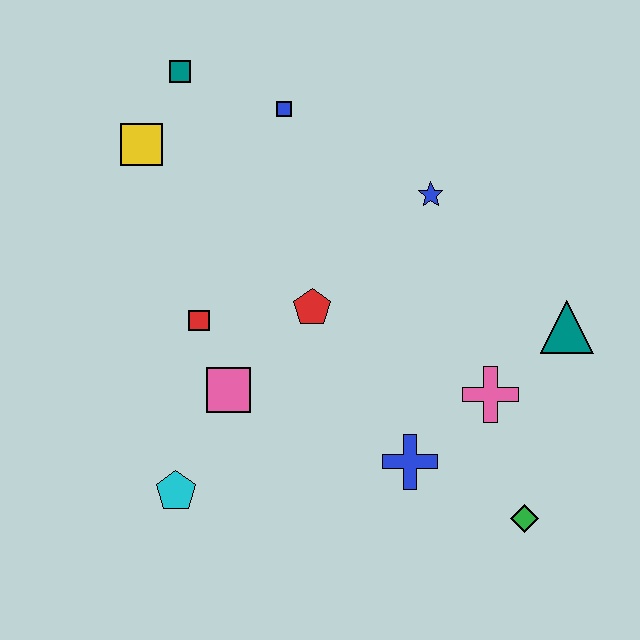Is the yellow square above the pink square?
Yes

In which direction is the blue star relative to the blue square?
The blue star is to the right of the blue square.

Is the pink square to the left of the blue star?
Yes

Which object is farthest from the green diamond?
The teal square is farthest from the green diamond.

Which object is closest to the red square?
The pink square is closest to the red square.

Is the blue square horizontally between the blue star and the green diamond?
No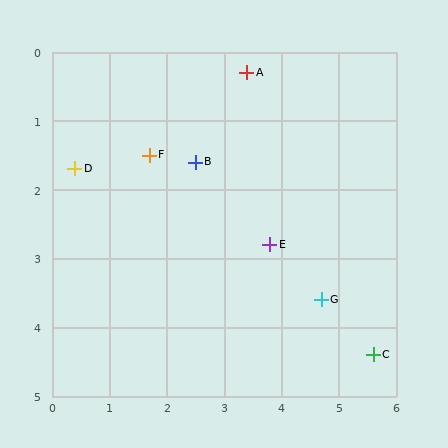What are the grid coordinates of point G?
Point G is at approximately (4.7, 3.6).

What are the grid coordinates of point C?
Point C is at approximately (5.6, 4.4).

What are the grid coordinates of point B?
Point B is at approximately (2.5, 1.6).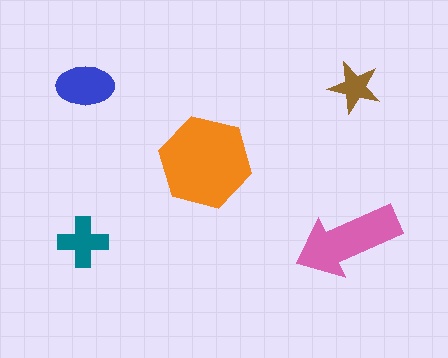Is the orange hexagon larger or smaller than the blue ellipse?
Larger.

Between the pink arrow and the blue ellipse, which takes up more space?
The pink arrow.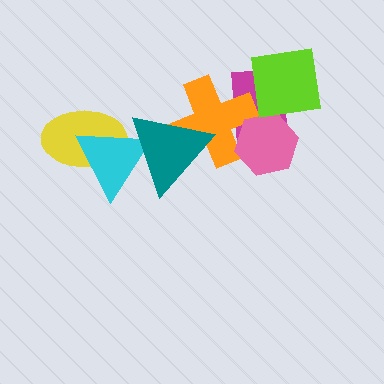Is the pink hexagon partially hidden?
Yes, it is partially covered by another shape.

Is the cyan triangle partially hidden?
Yes, it is partially covered by another shape.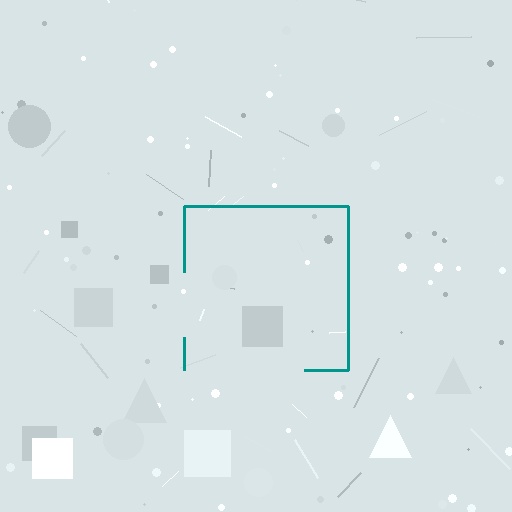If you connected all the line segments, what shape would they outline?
They would outline a square.